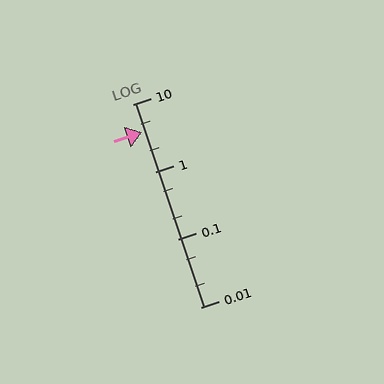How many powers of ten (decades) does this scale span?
The scale spans 3 decades, from 0.01 to 10.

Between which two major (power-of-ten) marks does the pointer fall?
The pointer is between 1 and 10.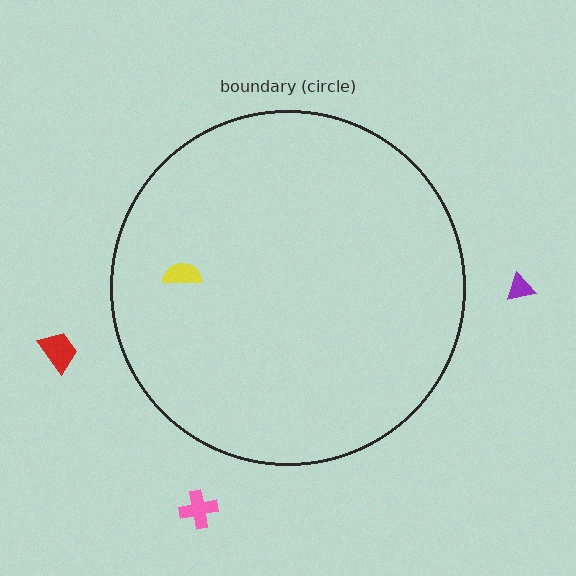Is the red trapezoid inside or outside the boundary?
Outside.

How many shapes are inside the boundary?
1 inside, 3 outside.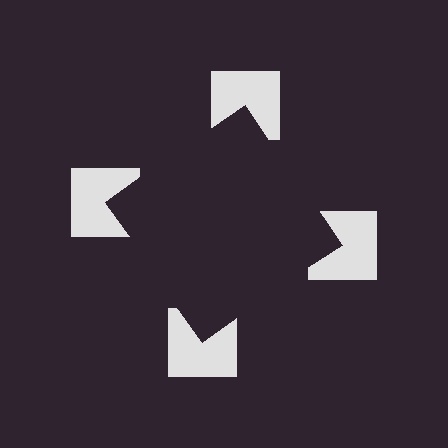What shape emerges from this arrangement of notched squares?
An illusory square — its edges are inferred from the aligned wedge cuts in the notched squares, not physically drawn.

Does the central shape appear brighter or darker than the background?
It typically appears slightly darker than the background, even though no actual brightness change is drawn.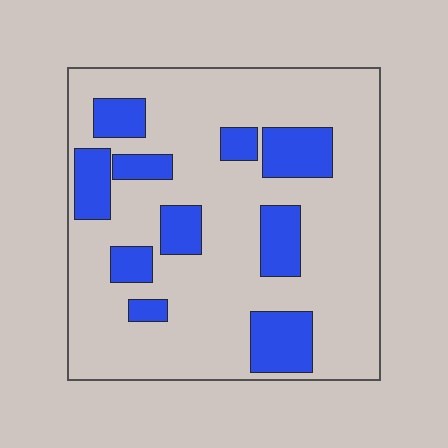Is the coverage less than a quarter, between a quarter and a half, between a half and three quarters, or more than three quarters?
Less than a quarter.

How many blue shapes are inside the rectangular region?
10.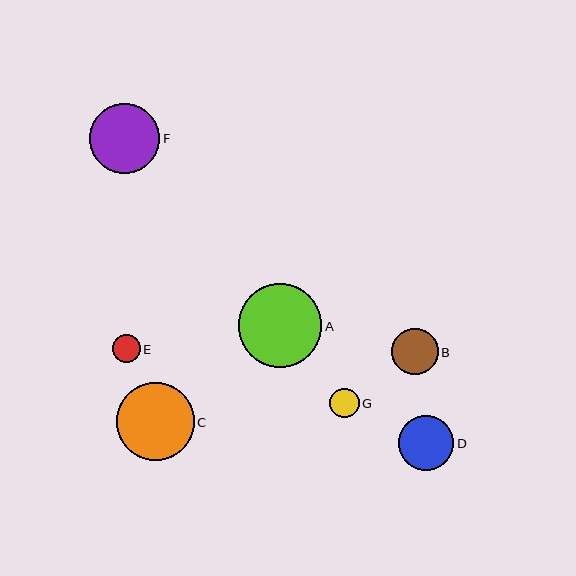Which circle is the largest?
Circle A is the largest with a size of approximately 84 pixels.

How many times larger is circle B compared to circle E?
Circle B is approximately 1.7 times the size of circle E.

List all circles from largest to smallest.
From largest to smallest: A, C, F, D, B, G, E.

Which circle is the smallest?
Circle E is the smallest with a size of approximately 28 pixels.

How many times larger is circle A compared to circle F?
Circle A is approximately 1.2 times the size of circle F.